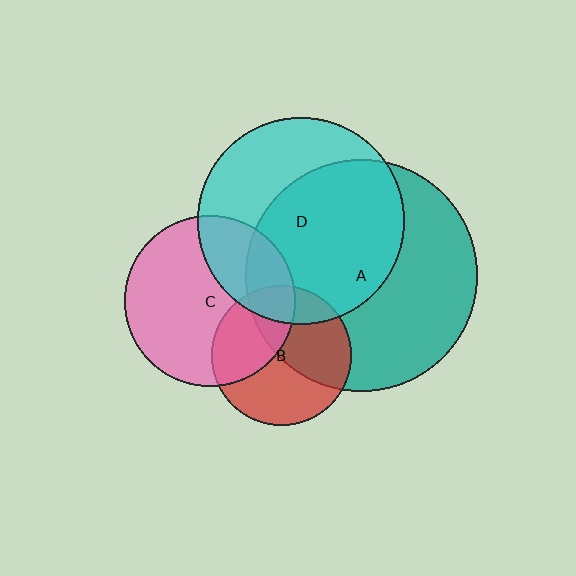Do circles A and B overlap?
Yes.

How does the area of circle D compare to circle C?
Approximately 1.5 times.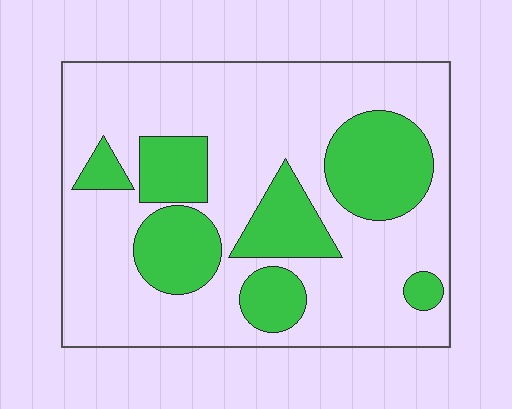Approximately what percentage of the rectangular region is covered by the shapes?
Approximately 30%.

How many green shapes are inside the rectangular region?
7.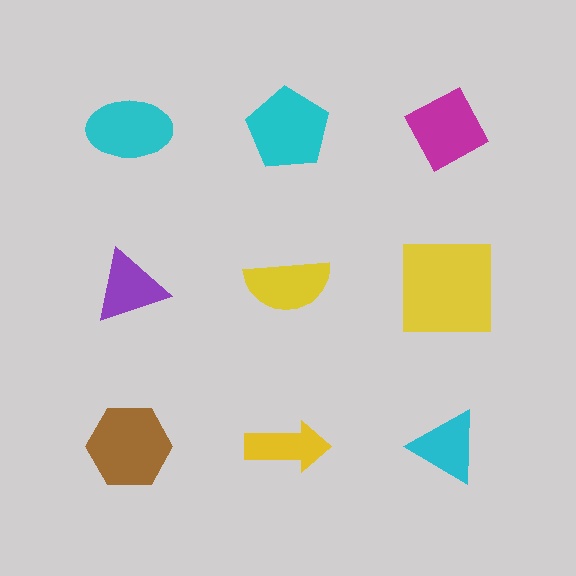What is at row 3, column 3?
A cyan triangle.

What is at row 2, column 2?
A yellow semicircle.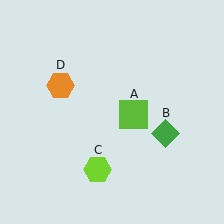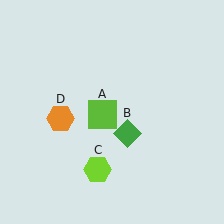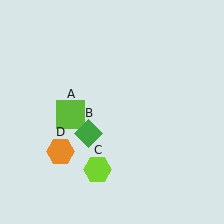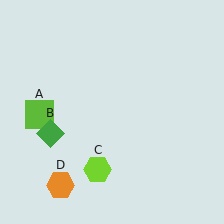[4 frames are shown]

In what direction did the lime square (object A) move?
The lime square (object A) moved left.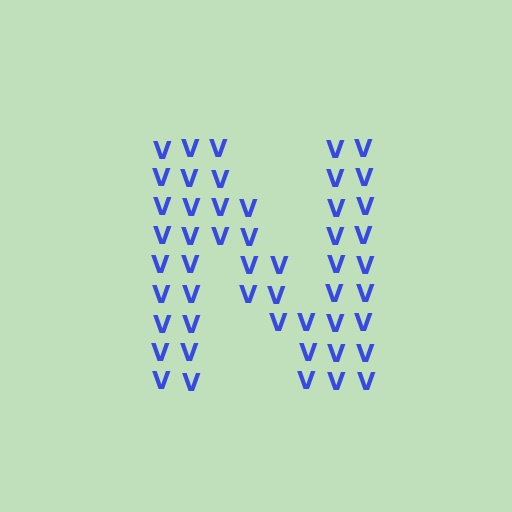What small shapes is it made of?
It is made of small letter V's.